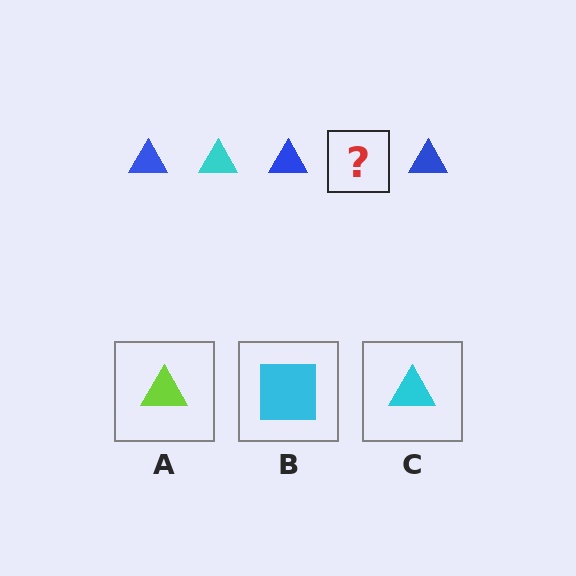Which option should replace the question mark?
Option C.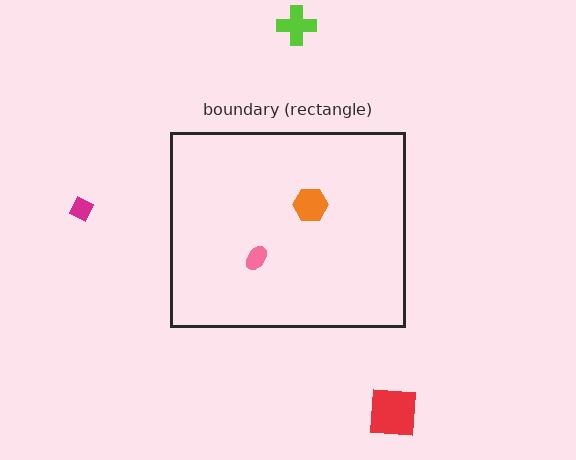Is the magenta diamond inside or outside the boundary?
Outside.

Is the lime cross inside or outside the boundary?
Outside.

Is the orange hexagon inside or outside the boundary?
Inside.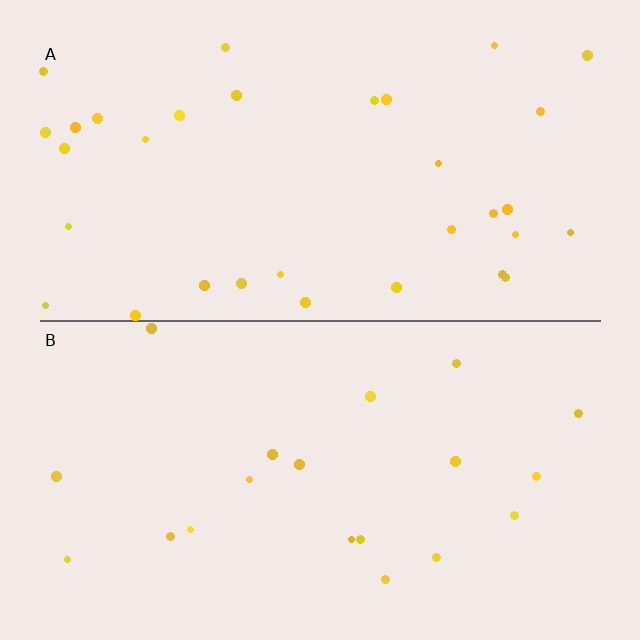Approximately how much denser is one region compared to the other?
Approximately 1.7× — region A over region B.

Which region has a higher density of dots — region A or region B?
A (the top).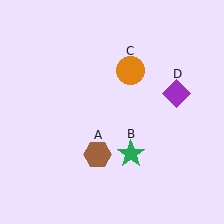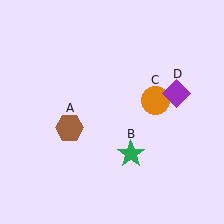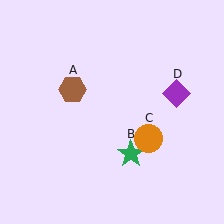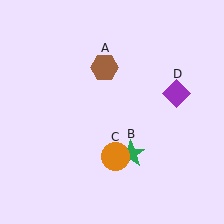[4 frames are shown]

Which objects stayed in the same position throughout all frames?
Green star (object B) and purple diamond (object D) remained stationary.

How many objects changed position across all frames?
2 objects changed position: brown hexagon (object A), orange circle (object C).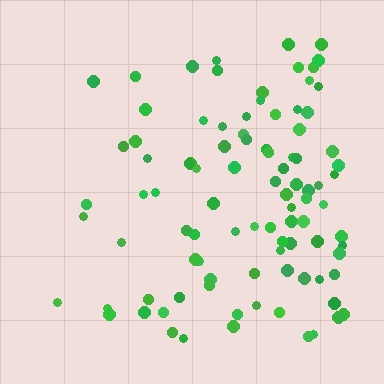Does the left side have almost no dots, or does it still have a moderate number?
Still a moderate number, just noticeably fewer than the right.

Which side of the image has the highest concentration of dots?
The right.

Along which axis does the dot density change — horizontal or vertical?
Horizontal.